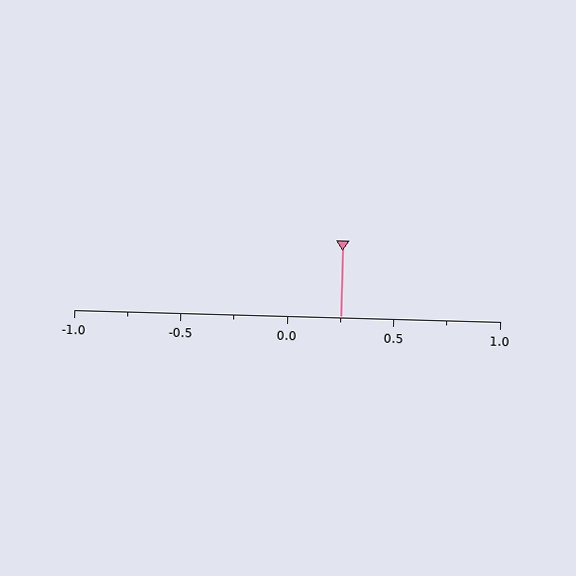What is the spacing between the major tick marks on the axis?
The major ticks are spaced 0.5 apart.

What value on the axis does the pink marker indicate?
The marker indicates approximately 0.25.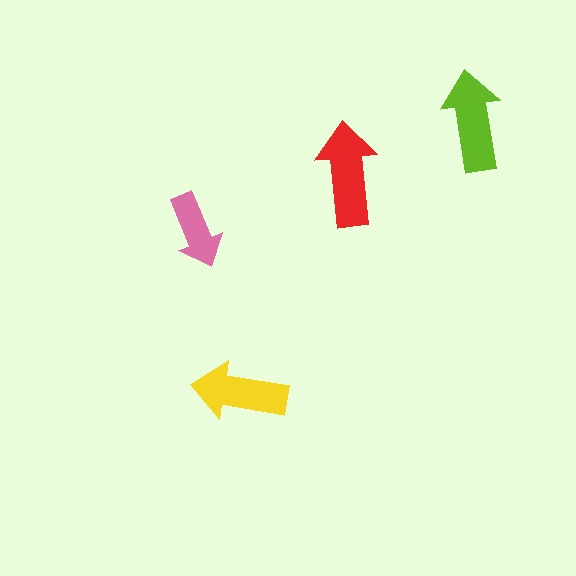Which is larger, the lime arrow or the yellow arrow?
The lime one.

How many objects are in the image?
There are 4 objects in the image.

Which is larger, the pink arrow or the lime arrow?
The lime one.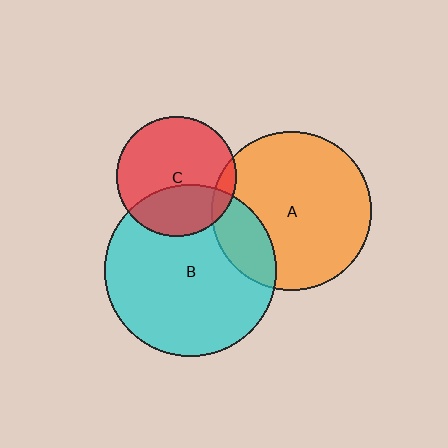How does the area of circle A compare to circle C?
Approximately 1.8 times.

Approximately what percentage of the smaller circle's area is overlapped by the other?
Approximately 10%.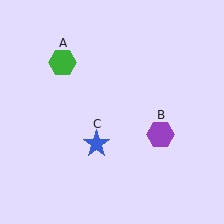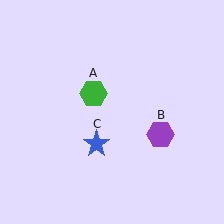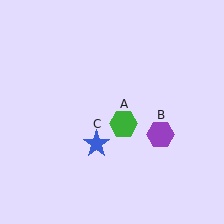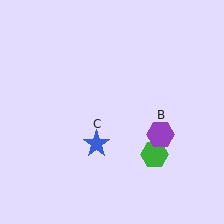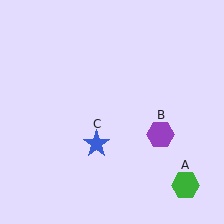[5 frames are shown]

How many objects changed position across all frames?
1 object changed position: green hexagon (object A).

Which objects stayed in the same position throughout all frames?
Purple hexagon (object B) and blue star (object C) remained stationary.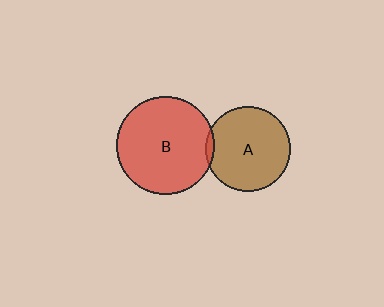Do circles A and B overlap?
Yes.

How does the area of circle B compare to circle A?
Approximately 1.3 times.